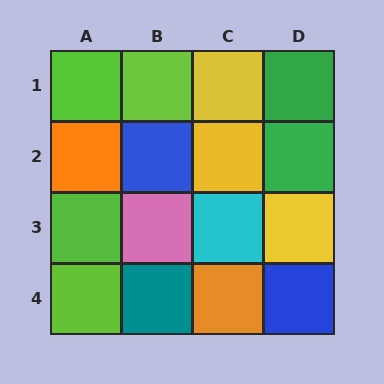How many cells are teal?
1 cell is teal.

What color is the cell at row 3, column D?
Yellow.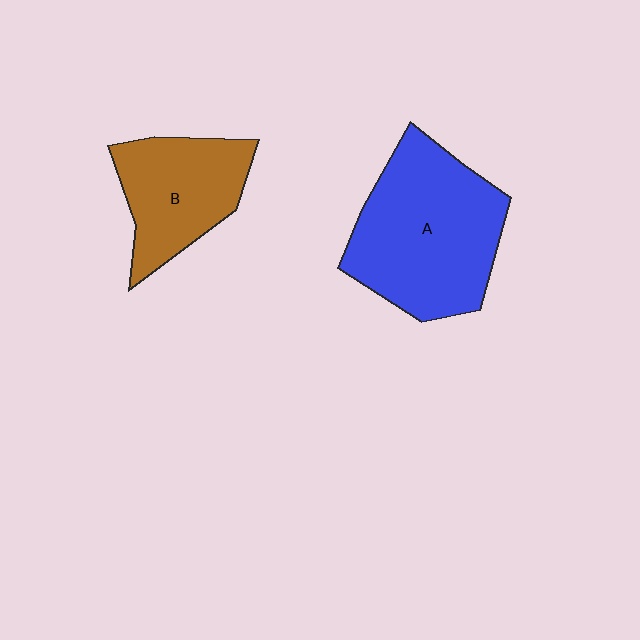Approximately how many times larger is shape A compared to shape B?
Approximately 1.6 times.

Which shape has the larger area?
Shape A (blue).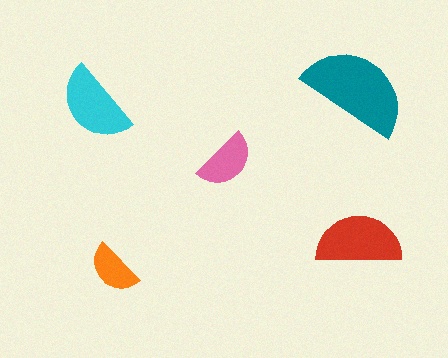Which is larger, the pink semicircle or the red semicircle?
The red one.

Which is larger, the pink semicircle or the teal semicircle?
The teal one.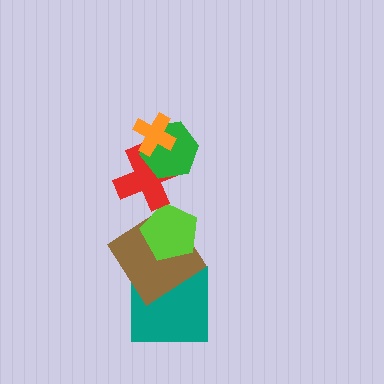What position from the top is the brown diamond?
The brown diamond is 5th from the top.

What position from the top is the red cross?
The red cross is 3rd from the top.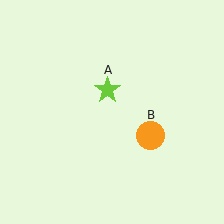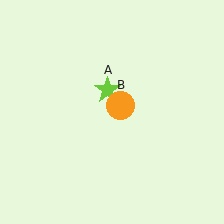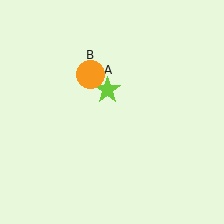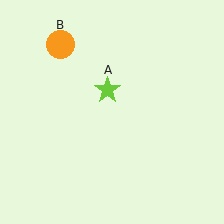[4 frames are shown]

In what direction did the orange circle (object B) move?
The orange circle (object B) moved up and to the left.